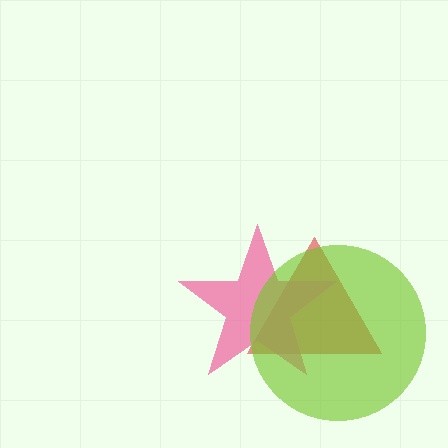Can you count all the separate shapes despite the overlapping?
Yes, there are 3 separate shapes.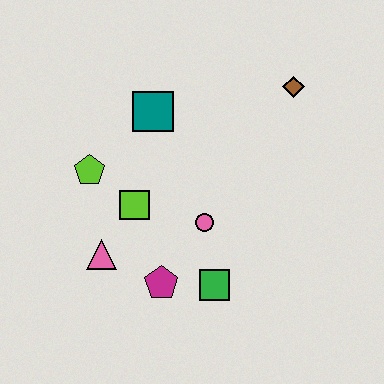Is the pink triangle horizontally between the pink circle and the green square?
No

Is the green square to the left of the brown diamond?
Yes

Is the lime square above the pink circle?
Yes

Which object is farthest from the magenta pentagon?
The brown diamond is farthest from the magenta pentagon.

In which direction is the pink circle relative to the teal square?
The pink circle is below the teal square.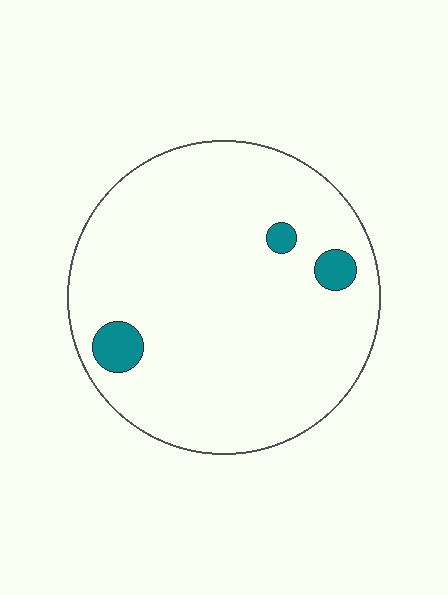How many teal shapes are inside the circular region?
3.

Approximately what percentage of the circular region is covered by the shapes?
Approximately 5%.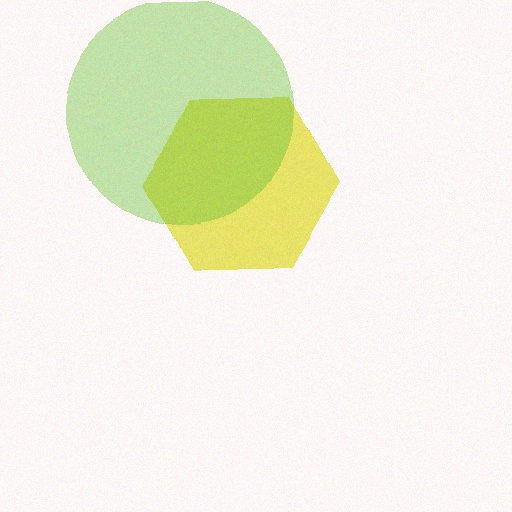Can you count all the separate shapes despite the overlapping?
Yes, there are 2 separate shapes.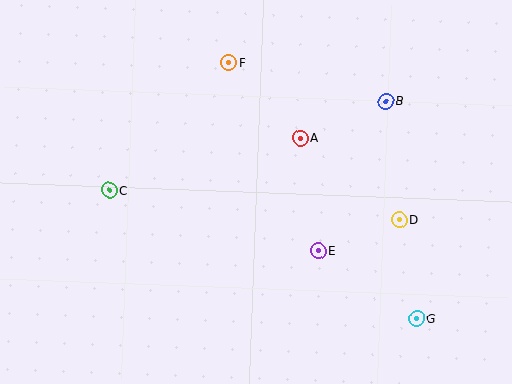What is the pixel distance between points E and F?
The distance between E and F is 209 pixels.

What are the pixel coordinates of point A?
Point A is at (300, 138).